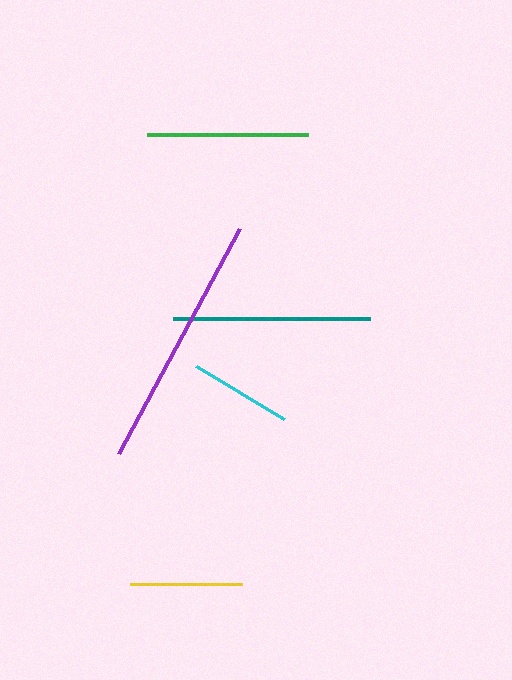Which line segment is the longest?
The purple line is the longest at approximately 256 pixels.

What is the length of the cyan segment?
The cyan segment is approximately 103 pixels long.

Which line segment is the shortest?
The cyan line is the shortest at approximately 103 pixels.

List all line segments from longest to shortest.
From longest to shortest: purple, teal, green, yellow, cyan.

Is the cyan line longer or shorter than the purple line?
The purple line is longer than the cyan line.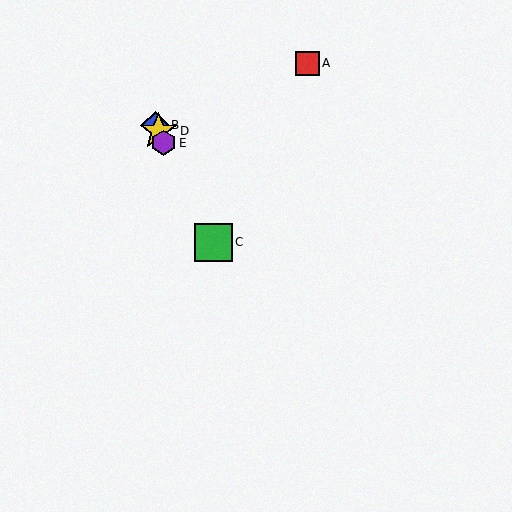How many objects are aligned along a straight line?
4 objects (B, C, D, E) are aligned along a straight line.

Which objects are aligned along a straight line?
Objects B, C, D, E are aligned along a straight line.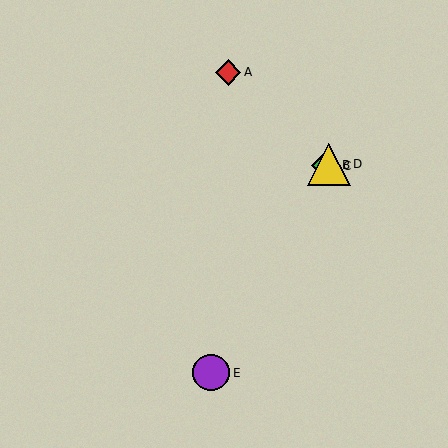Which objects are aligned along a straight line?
Objects B, C, D are aligned along a straight line.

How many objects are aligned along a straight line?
3 objects (B, C, D) are aligned along a straight line.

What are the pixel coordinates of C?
Object C is at (325, 166).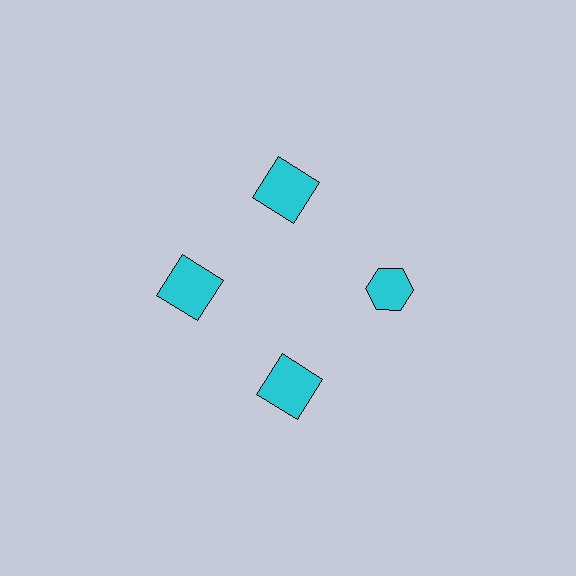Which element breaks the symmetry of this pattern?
The cyan hexagon at roughly the 3 o'clock position breaks the symmetry. All other shapes are cyan squares.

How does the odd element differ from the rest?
It has a different shape: hexagon instead of square.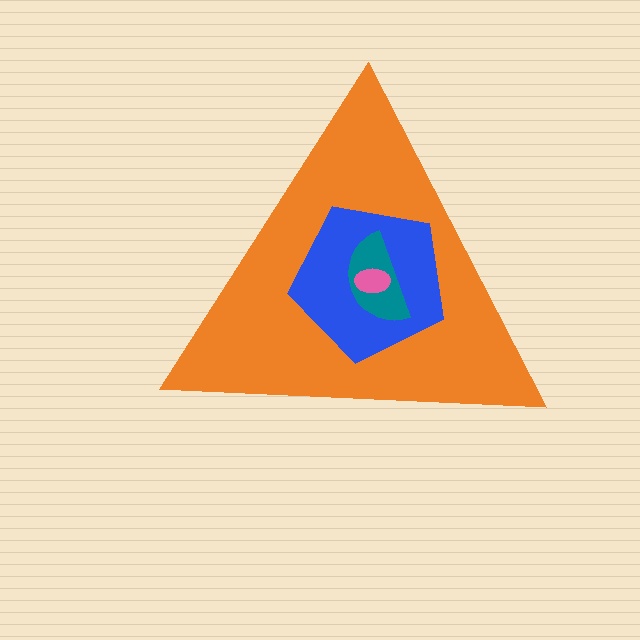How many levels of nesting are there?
4.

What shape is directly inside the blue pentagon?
The teal semicircle.